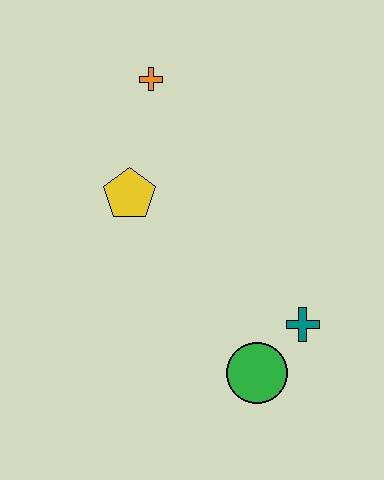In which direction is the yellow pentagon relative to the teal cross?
The yellow pentagon is to the left of the teal cross.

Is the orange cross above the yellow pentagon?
Yes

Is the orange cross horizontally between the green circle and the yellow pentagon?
Yes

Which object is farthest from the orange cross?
The green circle is farthest from the orange cross.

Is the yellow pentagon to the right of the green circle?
No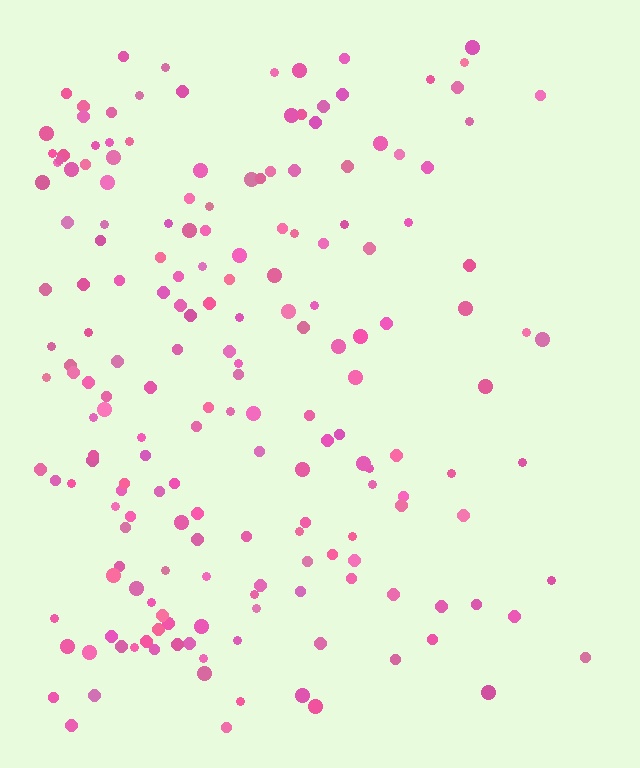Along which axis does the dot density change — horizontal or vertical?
Horizontal.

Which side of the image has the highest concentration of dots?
The left.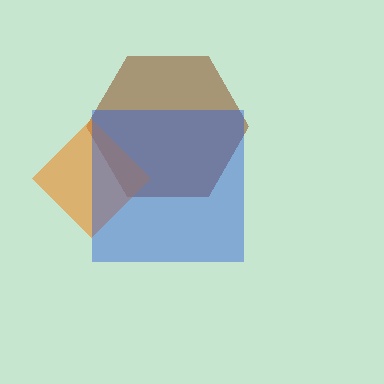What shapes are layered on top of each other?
The layered shapes are: a brown hexagon, an orange diamond, a blue square.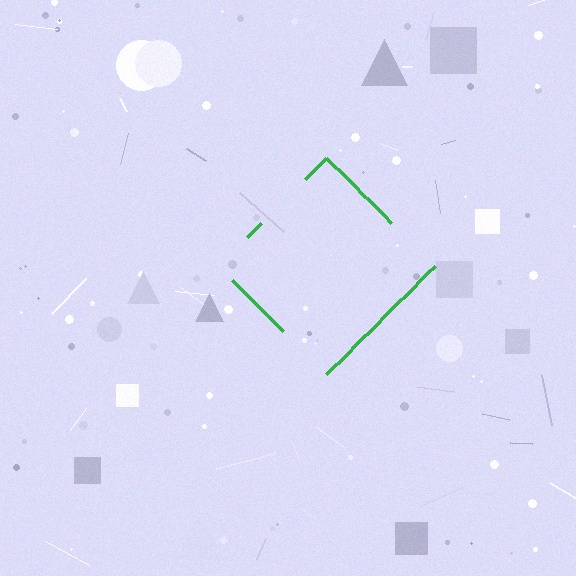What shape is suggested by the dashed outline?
The dashed outline suggests a diamond.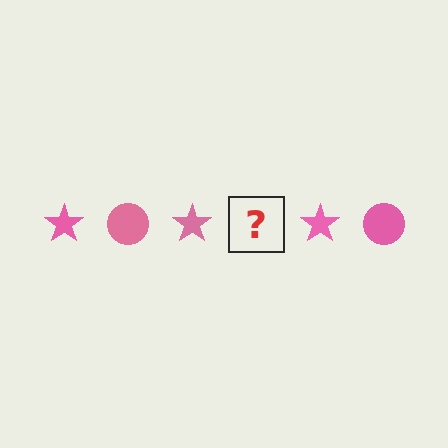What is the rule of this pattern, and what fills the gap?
The rule is that the pattern cycles through star, circle shapes in pink. The gap should be filled with a pink circle.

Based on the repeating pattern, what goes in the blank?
The blank should be a pink circle.